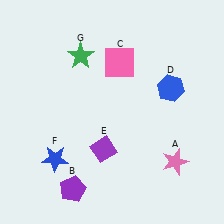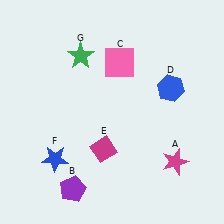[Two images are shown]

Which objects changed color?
A changed from pink to magenta. E changed from purple to magenta.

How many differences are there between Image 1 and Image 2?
There are 2 differences between the two images.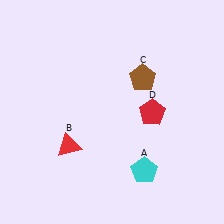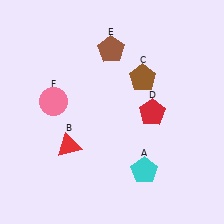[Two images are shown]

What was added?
A brown pentagon (E), a pink circle (F) were added in Image 2.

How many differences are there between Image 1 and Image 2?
There are 2 differences between the two images.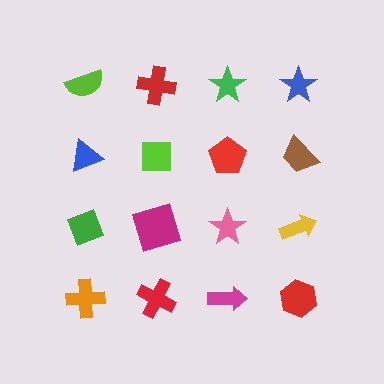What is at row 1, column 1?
A lime semicircle.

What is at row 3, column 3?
A pink star.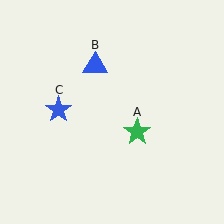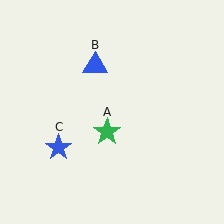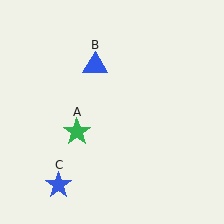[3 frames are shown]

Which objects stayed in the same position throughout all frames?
Blue triangle (object B) remained stationary.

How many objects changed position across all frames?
2 objects changed position: green star (object A), blue star (object C).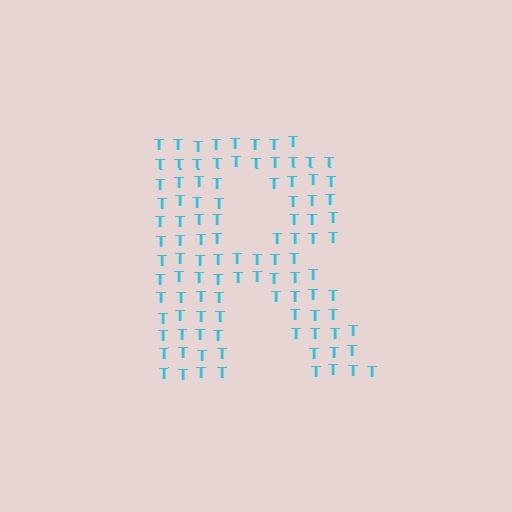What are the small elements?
The small elements are letter T's.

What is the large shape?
The large shape is the letter R.